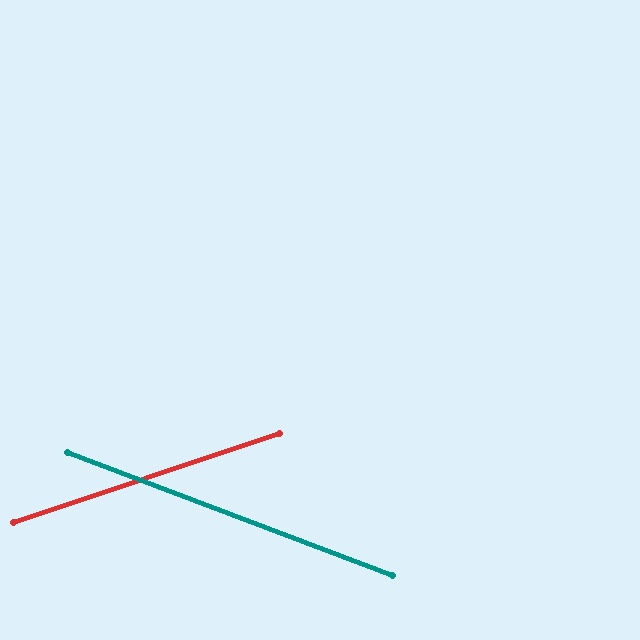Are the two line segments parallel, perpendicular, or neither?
Neither parallel nor perpendicular — they differ by about 39°.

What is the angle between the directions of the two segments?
Approximately 39 degrees.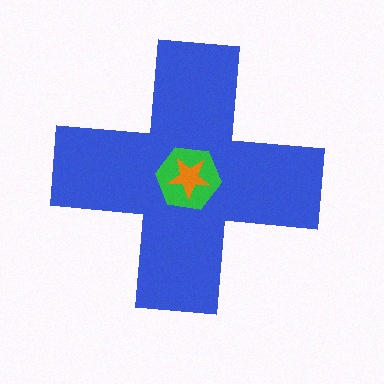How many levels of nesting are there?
3.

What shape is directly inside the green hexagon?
The orange star.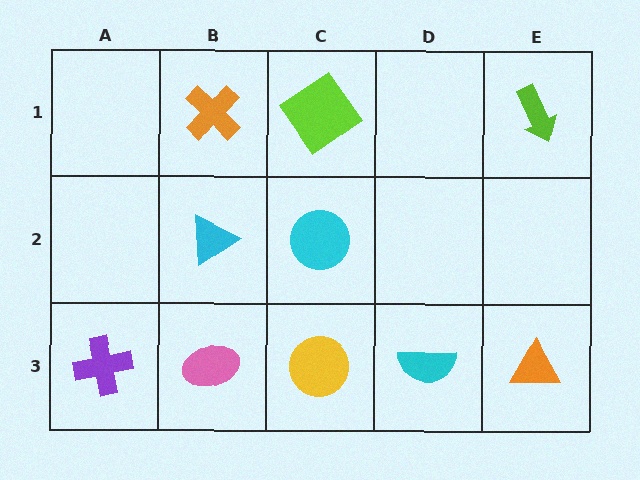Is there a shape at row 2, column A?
No, that cell is empty.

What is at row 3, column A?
A purple cross.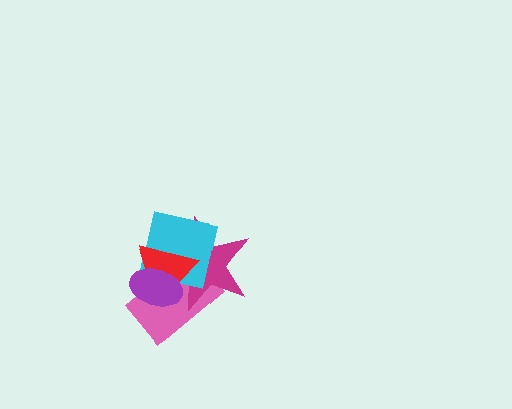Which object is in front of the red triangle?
The purple ellipse is in front of the red triangle.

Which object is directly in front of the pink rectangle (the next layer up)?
The magenta star is directly in front of the pink rectangle.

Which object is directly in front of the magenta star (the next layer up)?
The cyan square is directly in front of the magenta star.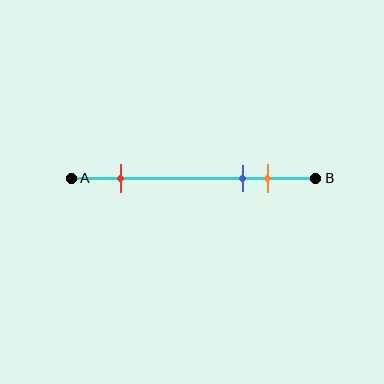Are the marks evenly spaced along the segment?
No, the marks are not evenly spaced.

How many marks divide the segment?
There are 3 marks dividing the segment.